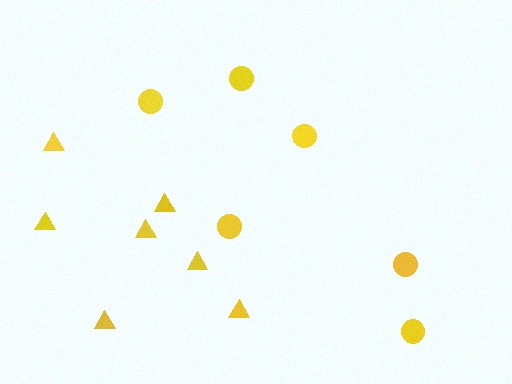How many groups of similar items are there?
There are 2 groups: one group of circles (6) and one group of triangles (7).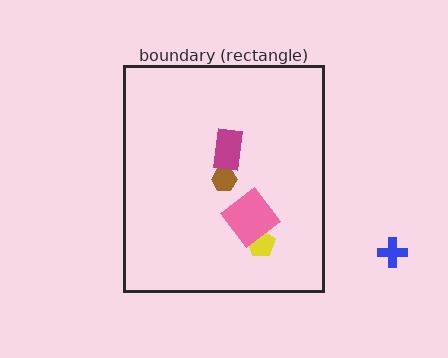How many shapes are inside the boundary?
4 inside, 1 outside.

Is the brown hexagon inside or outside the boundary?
Inside.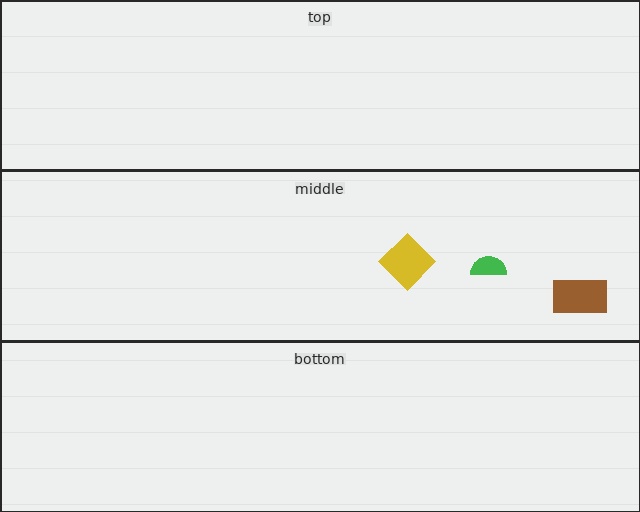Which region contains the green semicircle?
The middle region.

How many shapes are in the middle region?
3.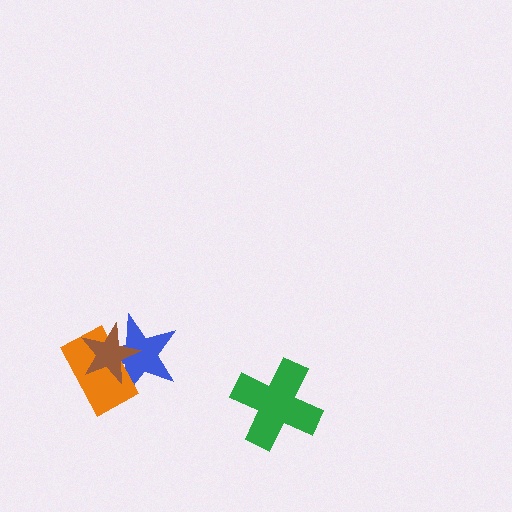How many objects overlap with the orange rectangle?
2 objects overlap with the orange rectangle.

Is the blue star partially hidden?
Yes, it is partially covered by another shape.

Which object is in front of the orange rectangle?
The brown star is in front of the orange rectangle.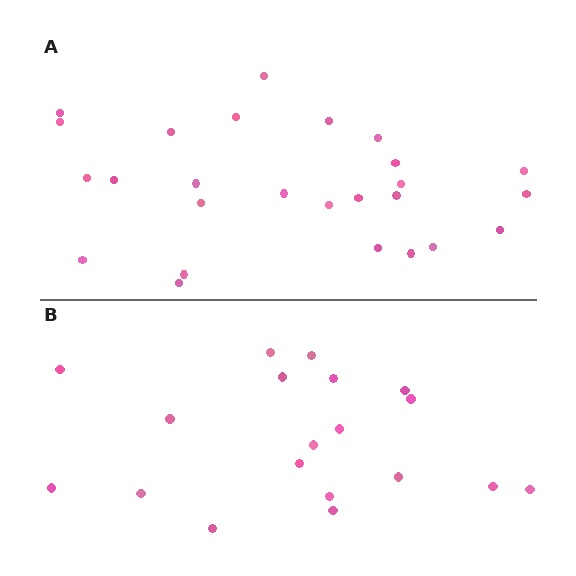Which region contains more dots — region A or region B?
Region A (the top region) has more dots.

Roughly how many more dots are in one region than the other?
Region A has roughly 8 or so more dots than region B.